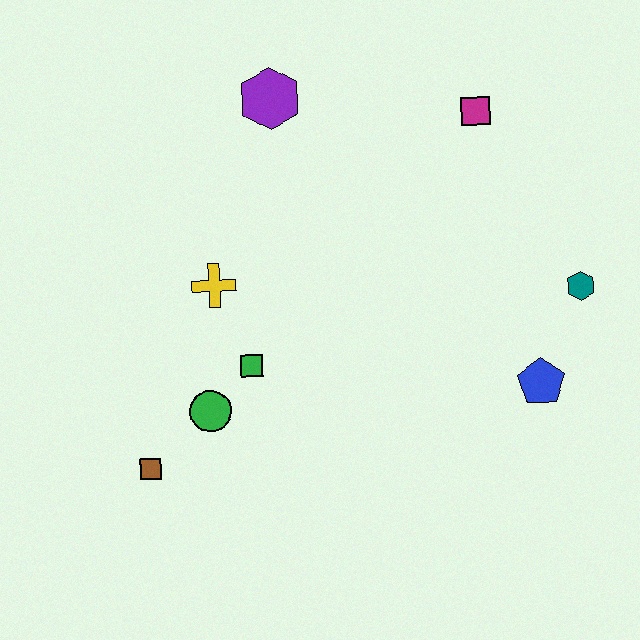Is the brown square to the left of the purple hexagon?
Yes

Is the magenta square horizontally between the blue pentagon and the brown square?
Yes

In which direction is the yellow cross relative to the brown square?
The yellow cross is above the brown square.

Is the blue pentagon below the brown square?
No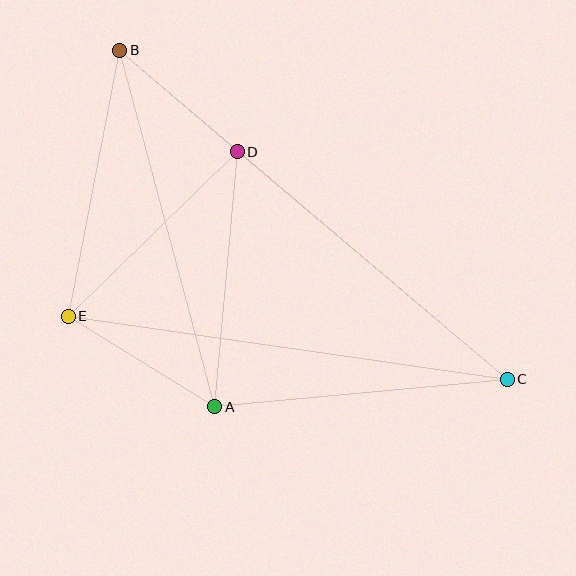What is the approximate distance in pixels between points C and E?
The distance between C and E is approximately 444 pixels.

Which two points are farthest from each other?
Points B and C are farthest from each other.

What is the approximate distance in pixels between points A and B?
The distance between A and B is approximately 369 pixels.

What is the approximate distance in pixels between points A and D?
The distance between A and D is approximately 256 pixels.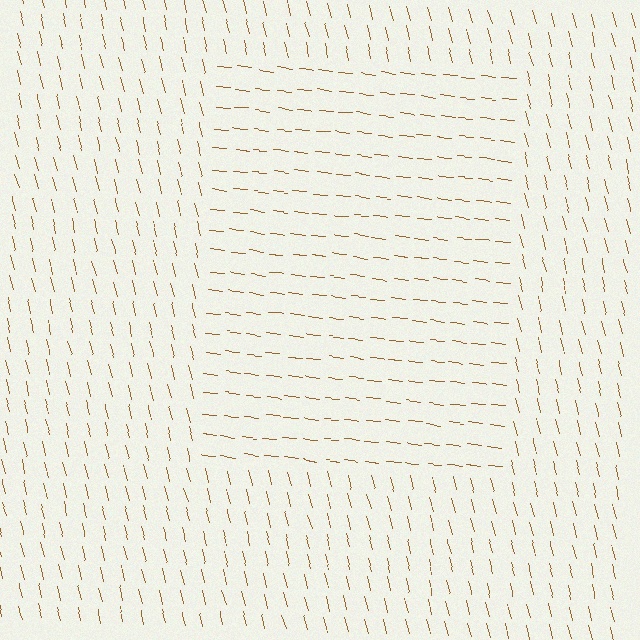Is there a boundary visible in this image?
Yes, there is a texture boundary formed by a change in line orientation.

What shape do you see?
I see a rectangle.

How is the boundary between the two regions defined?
The boundary is defined purely by a change in line orientation (approximately 69 degrees difference). All lines are the same color and thickness.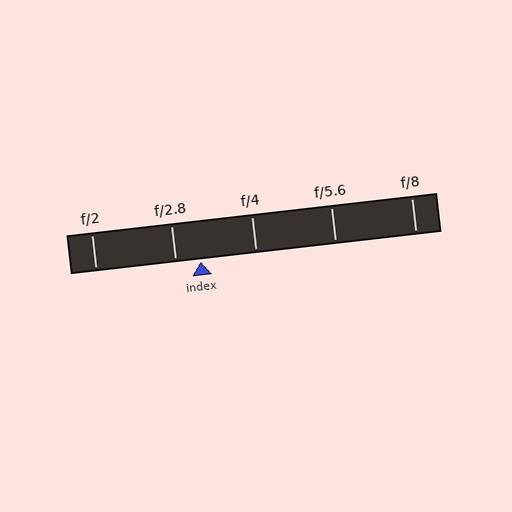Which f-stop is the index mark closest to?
The index mark is closest to f/2.8.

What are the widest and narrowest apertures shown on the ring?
The widest aperture shown is f/2 and the narrowest is f/8.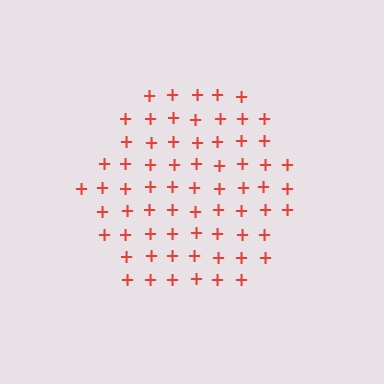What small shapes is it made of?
It is made of small plus signs.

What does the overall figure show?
The overall figure shows a hexagon.